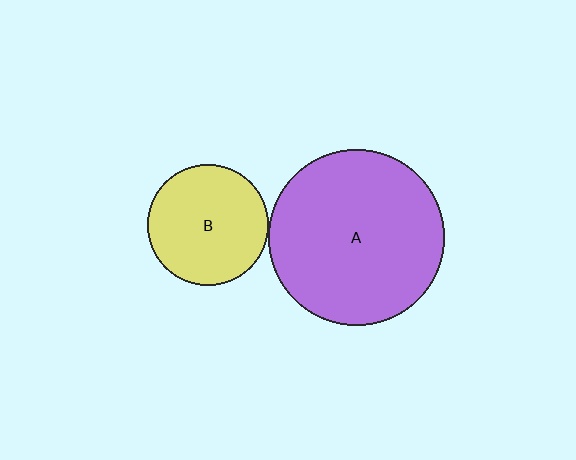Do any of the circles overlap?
No, none of the circles overlap.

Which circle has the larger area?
Circle A (purple).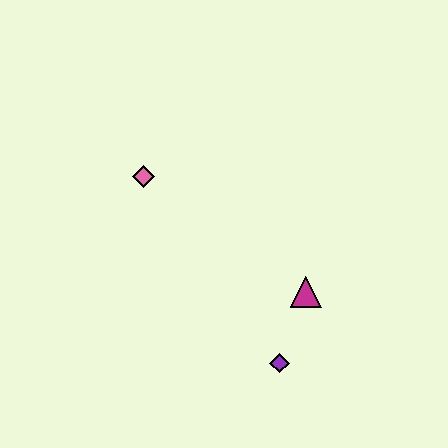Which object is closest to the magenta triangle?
The purple diamond is closest to the magenta triangle.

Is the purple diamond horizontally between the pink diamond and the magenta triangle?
Yes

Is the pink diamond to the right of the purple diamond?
No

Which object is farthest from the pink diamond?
The purple diamond is farthest from the pink diamond.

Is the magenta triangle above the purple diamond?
Yes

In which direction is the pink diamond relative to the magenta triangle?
The pink diamond is to the left of the magenta triangle.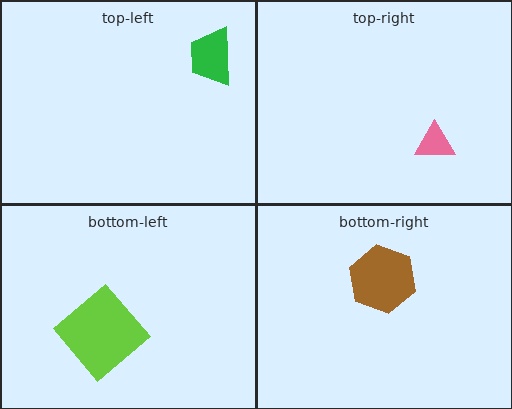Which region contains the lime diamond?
The bottom-left region.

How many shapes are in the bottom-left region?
1.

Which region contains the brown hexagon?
The bottom-right region.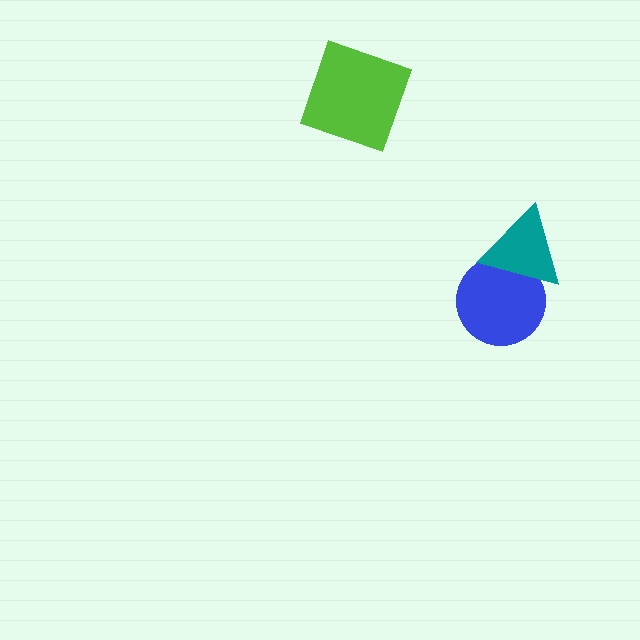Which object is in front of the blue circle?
The teal triangle is in front of the blue circle.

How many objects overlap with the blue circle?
1 object overlaps with the blue circle.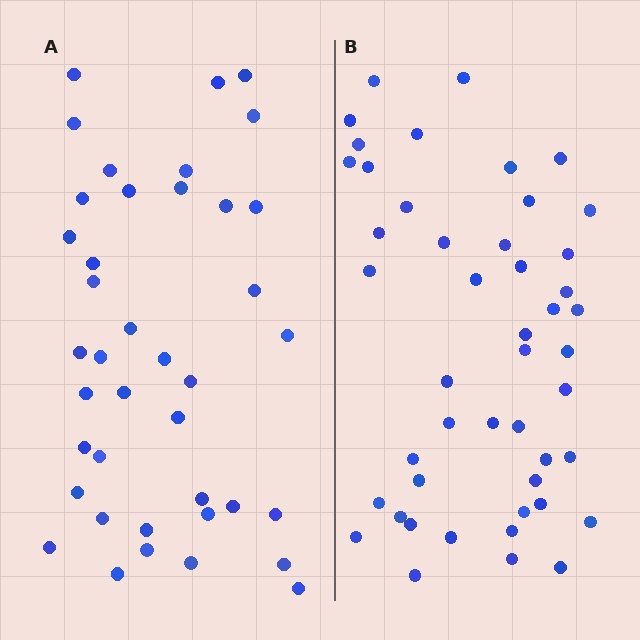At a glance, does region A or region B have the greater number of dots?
Region B (the right region) has more dots.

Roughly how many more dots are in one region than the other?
Region B has roughly 8 or so more dots than region A.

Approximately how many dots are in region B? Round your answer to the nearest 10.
About 50 dots. (The exact count is 47, which rounds to 50.)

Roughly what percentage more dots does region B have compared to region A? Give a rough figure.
About 20% more.